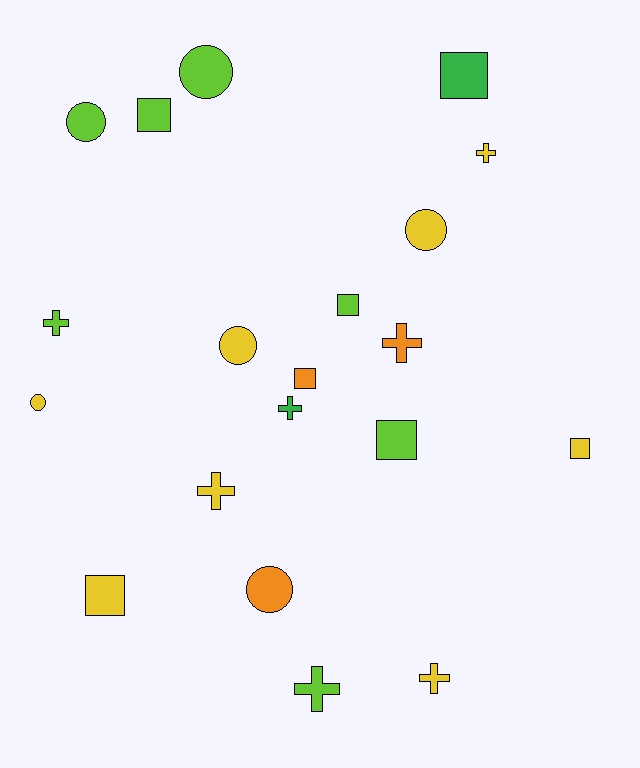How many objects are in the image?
There are 20 objects.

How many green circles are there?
There are no green circles.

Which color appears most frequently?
Yellow, with 8 objects.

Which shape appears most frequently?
Square, with 7 objects.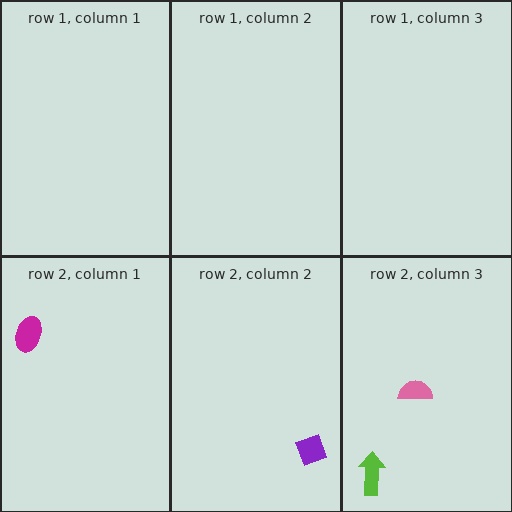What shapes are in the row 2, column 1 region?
The magenta ellipse.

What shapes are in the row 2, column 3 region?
The lime arrow, the pink semicircle.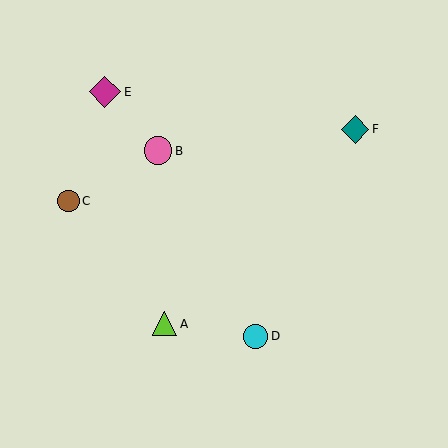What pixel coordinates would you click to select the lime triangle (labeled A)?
Click at (165, 324) to select the lime triangle A.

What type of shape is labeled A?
Shape A is a lime triangle.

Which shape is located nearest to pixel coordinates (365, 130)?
The teal diamond (labeled F) at (355, 129) is nearest to that location.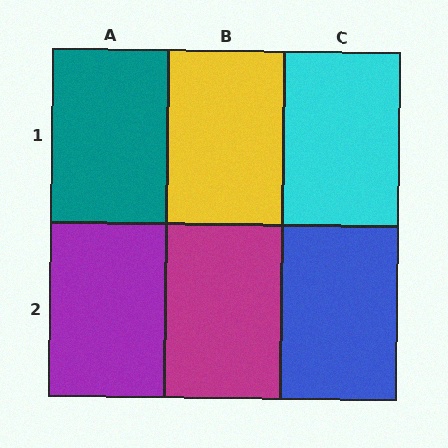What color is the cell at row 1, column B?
Yellow.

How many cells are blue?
1 cell is blue.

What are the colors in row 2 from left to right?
Purple, magenta, blue.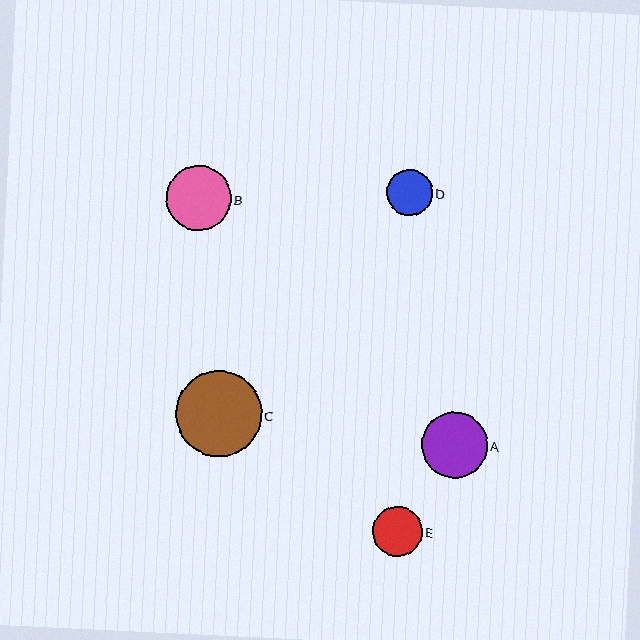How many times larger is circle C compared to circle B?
Circle C is approximately 1.3 times the size of circle B.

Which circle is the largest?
Circle C is the largest with a size of approximately 86 pixels.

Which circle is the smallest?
Circle D is the smallest with a size of approximately 46 pixels.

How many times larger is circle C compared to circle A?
Circle C is approximately 1.3 times the size of circle A.